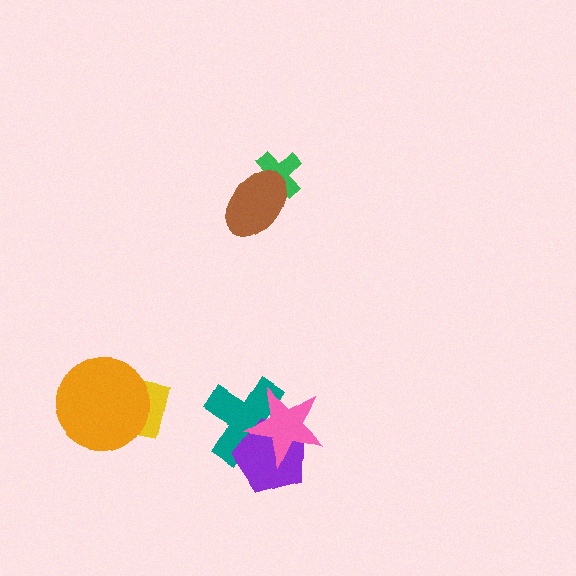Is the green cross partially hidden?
Yes, it is partially covered by another shape.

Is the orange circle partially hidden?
No, no other shape covers it.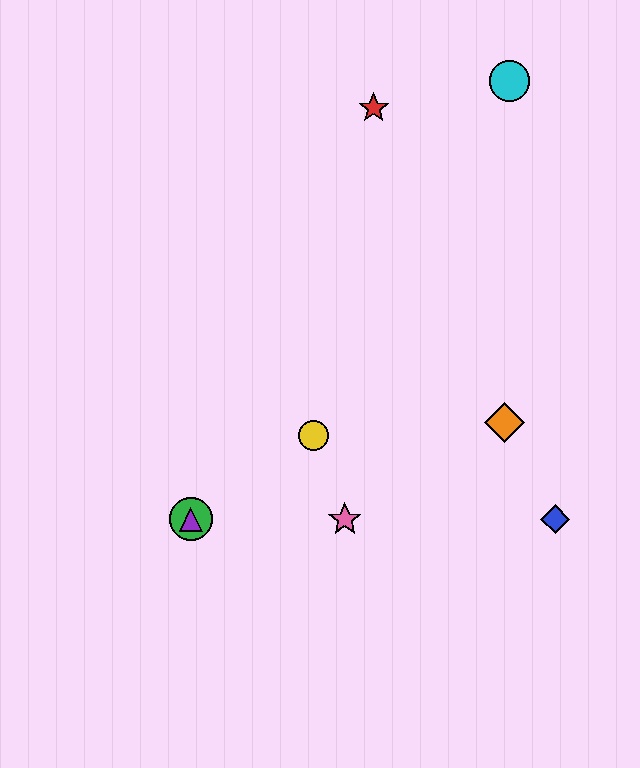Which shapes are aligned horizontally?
The blue diamond, the green circle, the purple triangle, the pink star are aligned horizontally.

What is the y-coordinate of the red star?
The red star is at y≈108.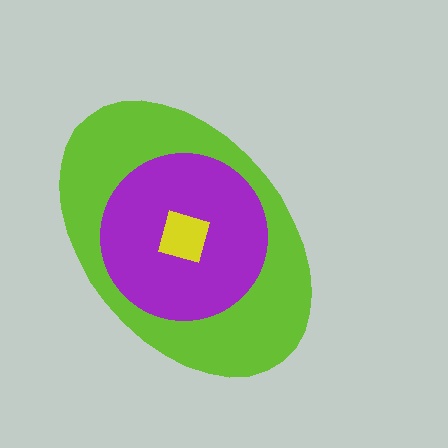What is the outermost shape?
The lime ellipse.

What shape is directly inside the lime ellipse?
The purple circle.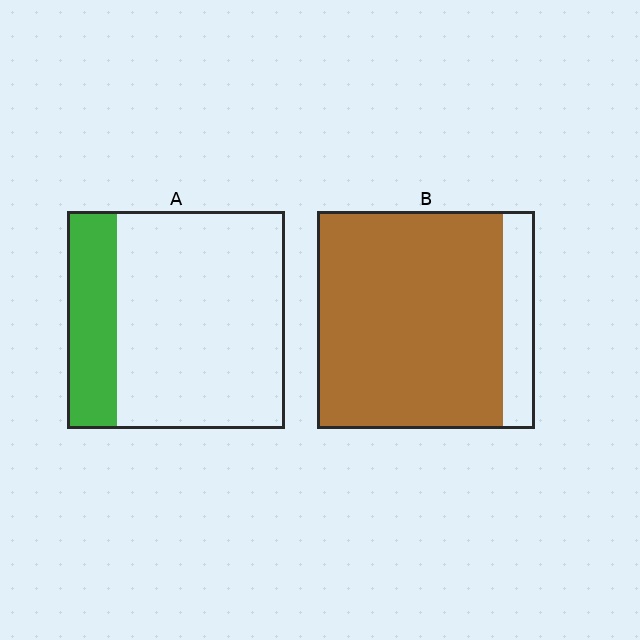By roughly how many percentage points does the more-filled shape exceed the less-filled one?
By roughly 60 percentage points (B over A).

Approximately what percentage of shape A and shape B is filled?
A is approximately 25% and B is approximately 85%.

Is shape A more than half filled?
No.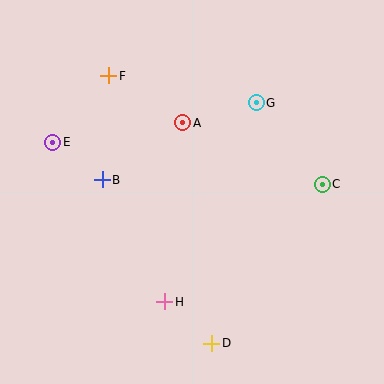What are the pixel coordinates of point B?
Point B is at (102, 180).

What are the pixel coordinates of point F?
Point F is at (109, 76).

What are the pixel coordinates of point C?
Point C is at (322, 184).